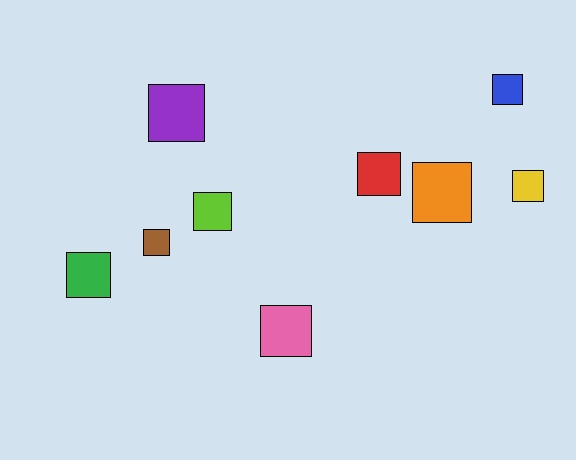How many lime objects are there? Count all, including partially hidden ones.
There is 1 lime object.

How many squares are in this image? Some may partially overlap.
There are 9 squares.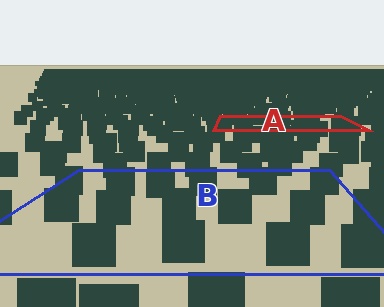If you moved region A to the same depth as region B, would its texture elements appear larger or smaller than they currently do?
They would appear larger. At a closer depth, the same texture elements are projected at a bigger on-screen size.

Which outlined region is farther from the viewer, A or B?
Region A is farther from the viewer — the texture elements inside it appear smaller and more densely packed.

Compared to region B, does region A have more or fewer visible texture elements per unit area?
Region A has more texture elements per unit area — they are packed more densely because it is farther away.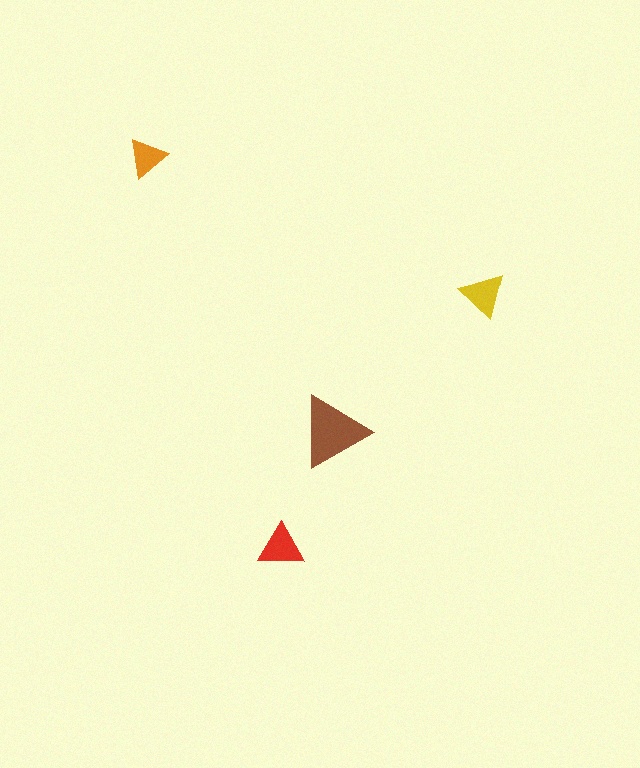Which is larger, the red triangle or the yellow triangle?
The red one.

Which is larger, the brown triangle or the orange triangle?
The brown one.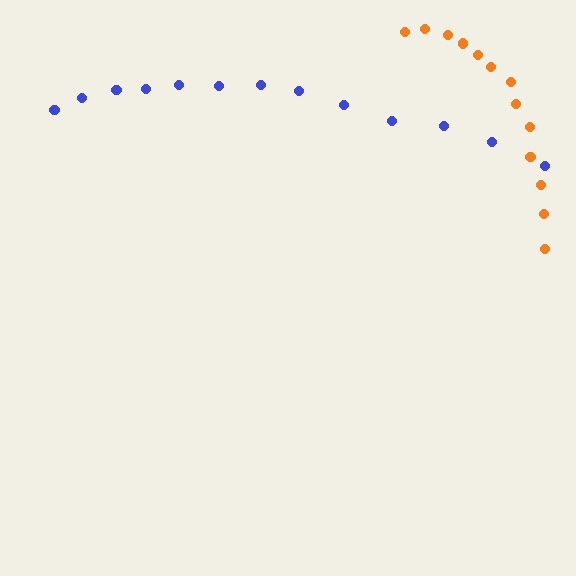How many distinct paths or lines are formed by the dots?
There are 2 distinct paths.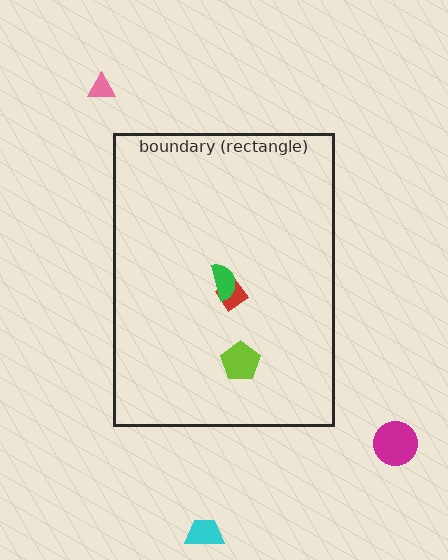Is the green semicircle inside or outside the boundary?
Inside.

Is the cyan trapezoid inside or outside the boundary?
Outside.